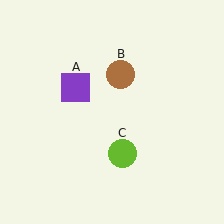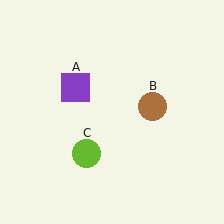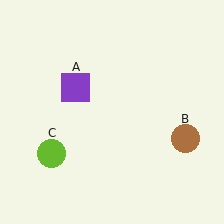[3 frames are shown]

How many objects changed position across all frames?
2 objects changed position: brown circle (object B), lime circle (object C).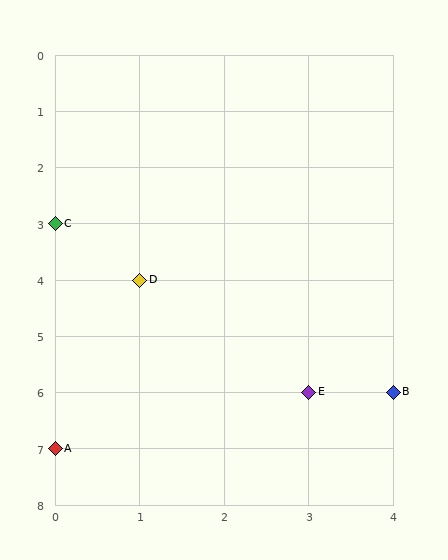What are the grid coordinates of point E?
Point E is at grid coordinates (3, 6).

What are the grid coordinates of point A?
Point A is at grid coordinates (0, 7).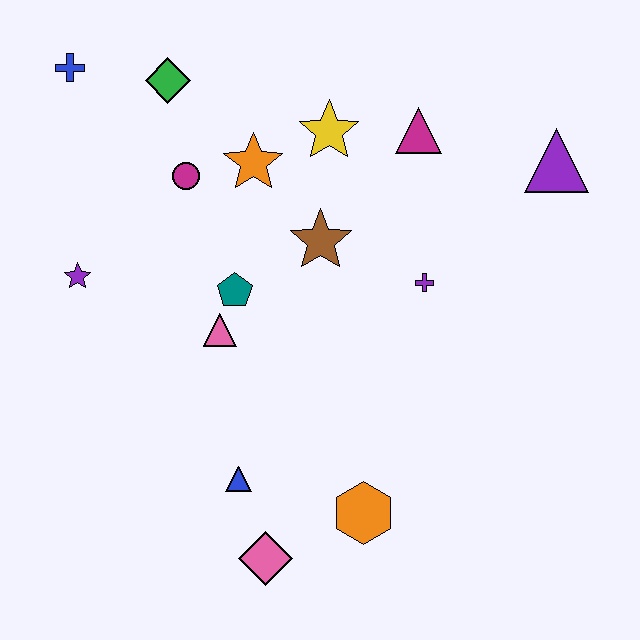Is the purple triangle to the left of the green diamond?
No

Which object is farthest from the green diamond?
The pink diamond is farthest from the green diamond.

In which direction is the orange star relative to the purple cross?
The orange star is to the left of the purple cross.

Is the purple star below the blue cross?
Yes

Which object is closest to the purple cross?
The brown star is closest to the purple cross.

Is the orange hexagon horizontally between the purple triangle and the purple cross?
No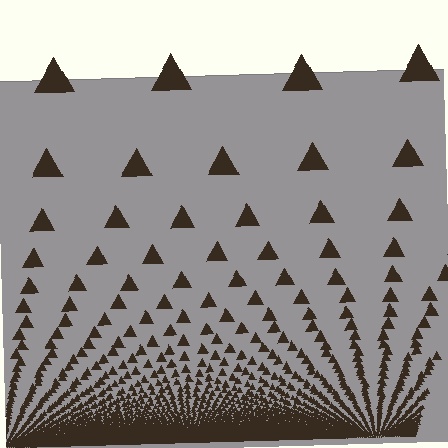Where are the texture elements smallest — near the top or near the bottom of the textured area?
Near the bottom.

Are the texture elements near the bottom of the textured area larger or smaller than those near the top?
Smaller. The gradient is inverted — elements near the bottom are smaller and denser.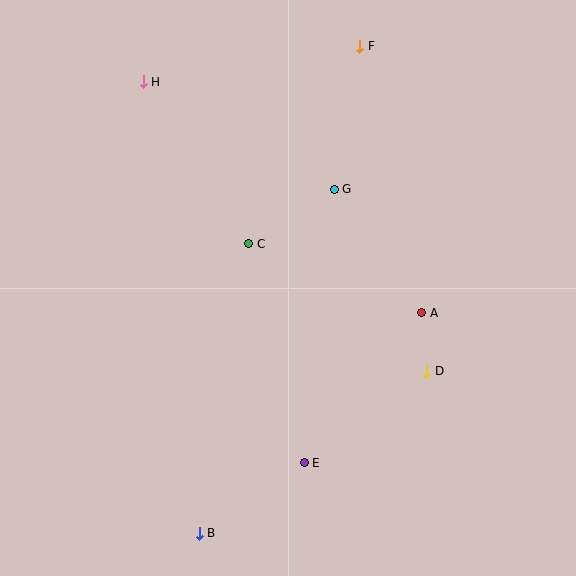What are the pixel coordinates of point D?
Point D is at (427, 371).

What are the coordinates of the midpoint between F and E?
The midpoint between F and E is at (332, 254).